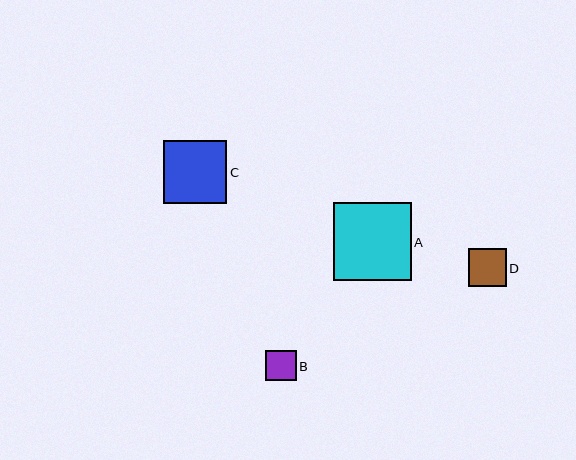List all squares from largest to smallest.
From largest to smallest: A, C, D, B.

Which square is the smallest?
Square B is the smallest with a size of approximately 31 pixels.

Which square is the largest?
Square A is the largest with a size of approximately 78 pixels.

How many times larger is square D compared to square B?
Square D is approximately 1.2 times the size of square B.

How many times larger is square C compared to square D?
Square C is approximately 1.7 times the size of square D.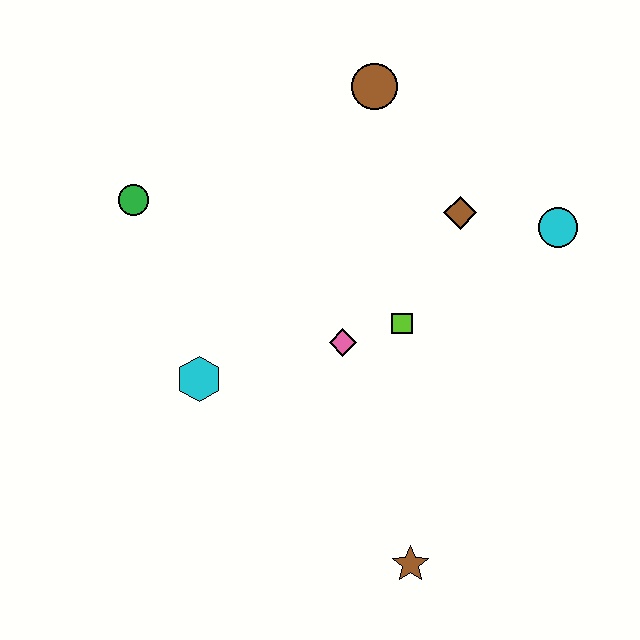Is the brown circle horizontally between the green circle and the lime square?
Yes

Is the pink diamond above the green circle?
No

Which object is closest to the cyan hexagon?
The pink diamond is closest to the cyan hexagon.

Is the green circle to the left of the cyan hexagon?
Yes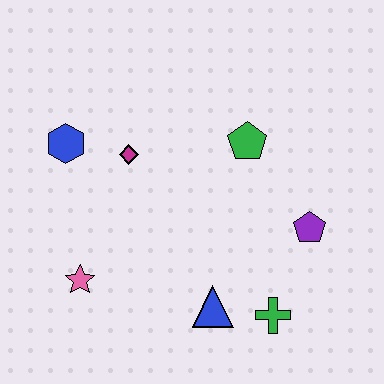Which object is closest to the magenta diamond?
The blue hexagon is closest to the magenta diamond.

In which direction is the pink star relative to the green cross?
The pink star is to the left of the green cross.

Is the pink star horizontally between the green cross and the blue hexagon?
Yes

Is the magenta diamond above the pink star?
Yes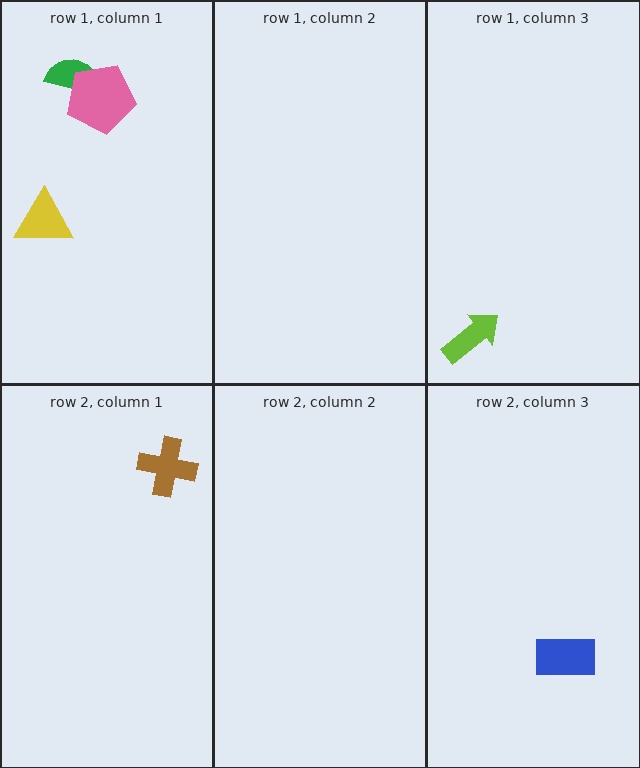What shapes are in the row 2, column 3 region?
The blue rectangle.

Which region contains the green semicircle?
The row 1, column 1 region.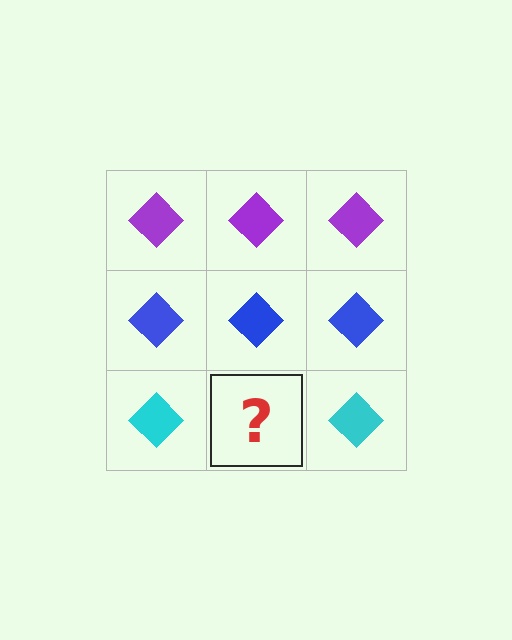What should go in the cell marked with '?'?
The missing cell should contain a cyan diamond.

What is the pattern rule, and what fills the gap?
The rule is that each row has a consistent color. The gap should be filled with a cyan diamond.